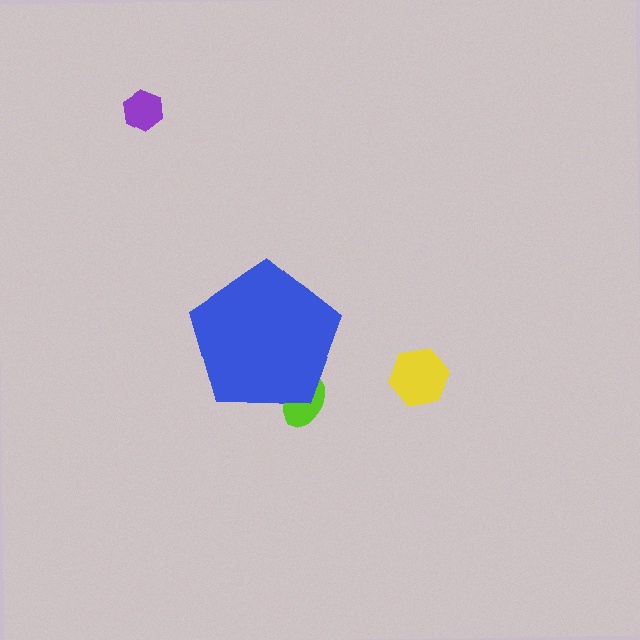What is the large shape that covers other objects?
A blue pentagon.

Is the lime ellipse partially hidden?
Yes, the lime ellipse is partially hidden behind the blue pentagon.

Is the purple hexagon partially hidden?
No, the purple hexagon is fully visible.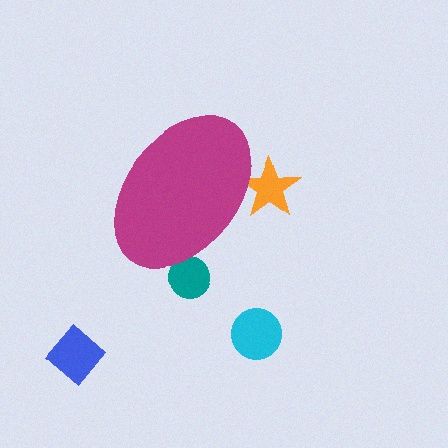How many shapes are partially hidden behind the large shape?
2 shapes are partially hidden.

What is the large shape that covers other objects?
A magenta ellipse.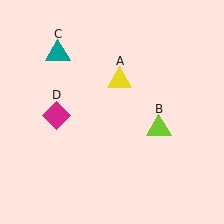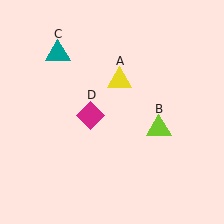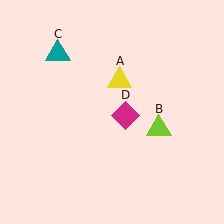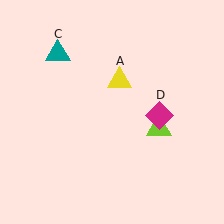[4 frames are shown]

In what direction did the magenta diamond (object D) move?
The magenta diamond (object D) moved right.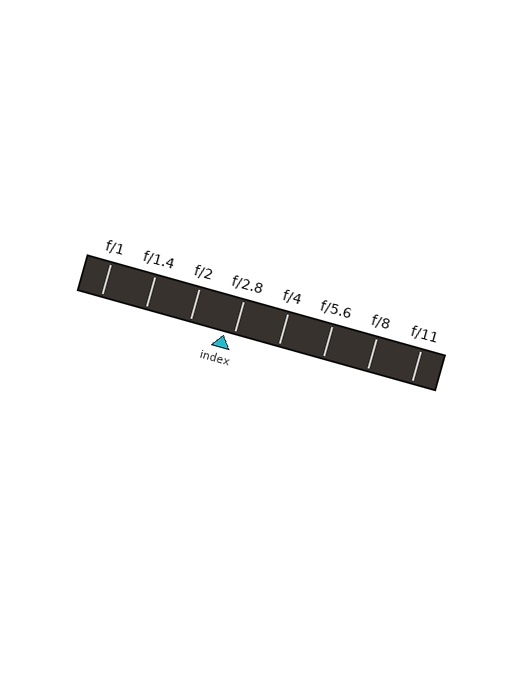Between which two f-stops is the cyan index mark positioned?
The index mark is between f/2 and f/2.8.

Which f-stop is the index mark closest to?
The index mark is closest to f/2.8.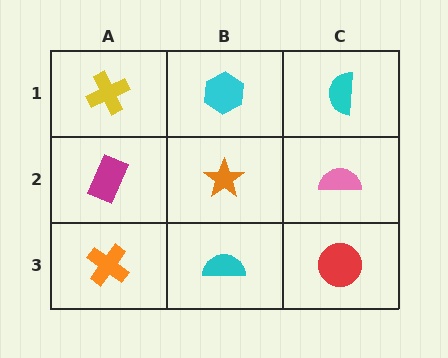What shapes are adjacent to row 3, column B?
An orange star (row 2, column B), an orange cross (row 3, column A), a red circle (row 3, column C).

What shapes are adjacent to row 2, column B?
A cyan hexagon (row 1, column B), a cyan semicircle (row 3, column B), a magenta rectangle (row 2, column A), a pink semicircle (row 2, column C).